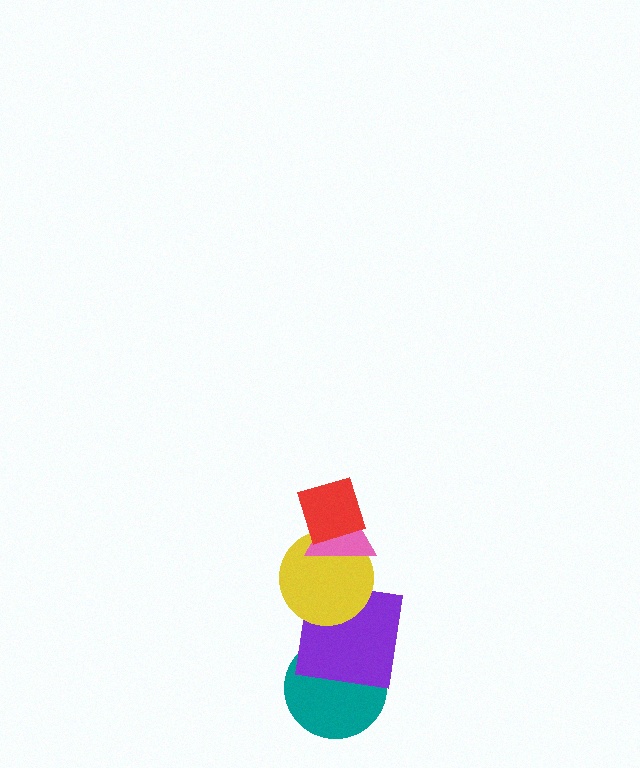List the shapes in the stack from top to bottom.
From top to bottom: the red diamond, the pink triangle, the yellow circle, the purple square, the teal circle.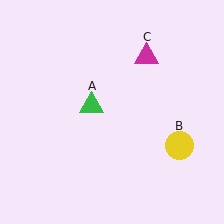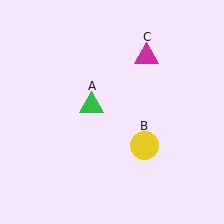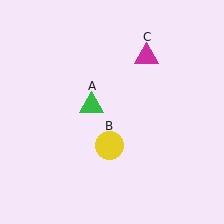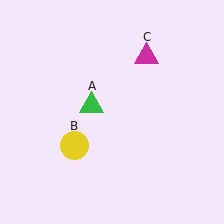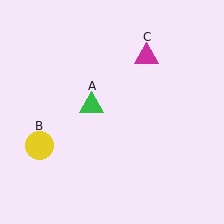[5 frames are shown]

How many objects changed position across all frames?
1 object changed position: yellow circle (object B).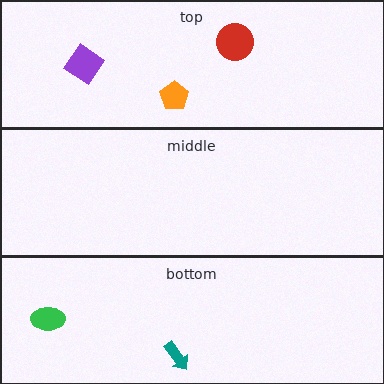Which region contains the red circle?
The top region.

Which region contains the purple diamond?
The top region.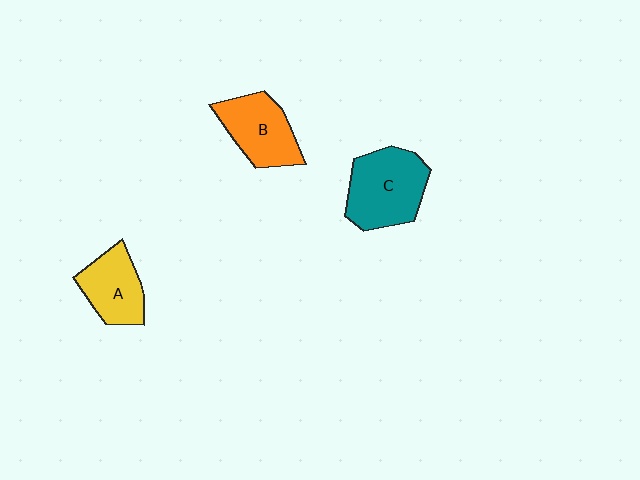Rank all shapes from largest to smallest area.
From largest to smallest: C (teal), B (orange), A (yellow).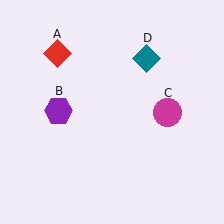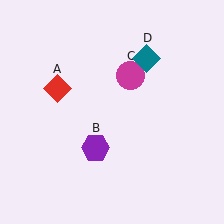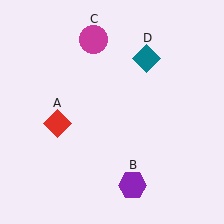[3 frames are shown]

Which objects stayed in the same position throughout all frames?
Teal diamond (object D) remained stationary.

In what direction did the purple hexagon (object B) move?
The purple hexagon (object B) moved down and to the right.